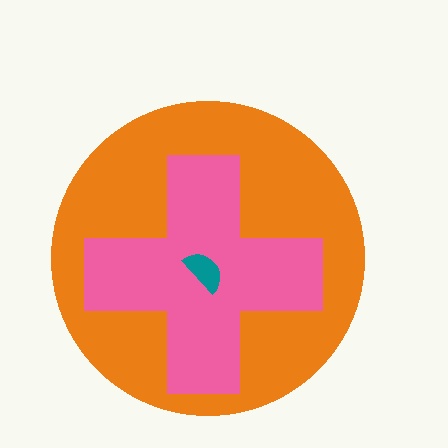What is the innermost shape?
The teal semicircle.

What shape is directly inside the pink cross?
The teal semicircle.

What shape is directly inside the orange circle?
The pink cross.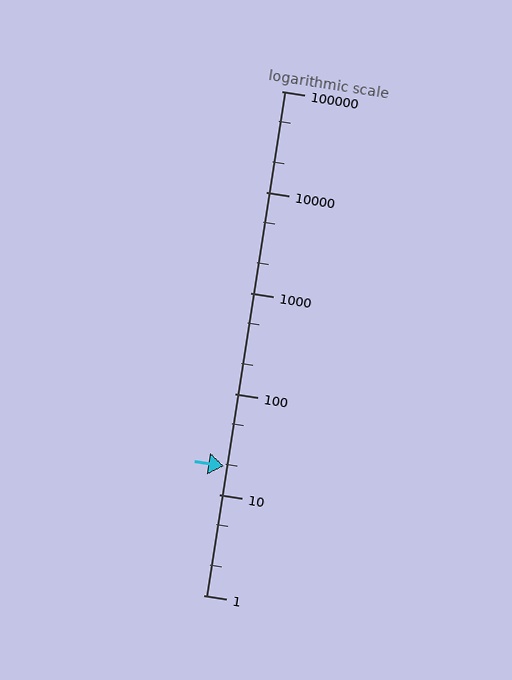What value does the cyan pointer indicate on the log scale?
The pointer indicates approximately 19.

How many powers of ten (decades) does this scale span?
The scale spans 5 decades, from 1 to 100000.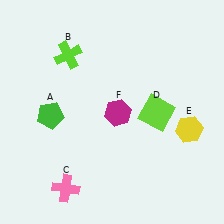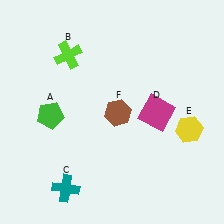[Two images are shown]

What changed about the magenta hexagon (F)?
In Image 1, F is magenta. In Image 2, it changed to brown.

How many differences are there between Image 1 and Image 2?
There are 3 differences between the two images.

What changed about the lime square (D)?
In Image 1, D is lime. In Image 2, it changed to magenta.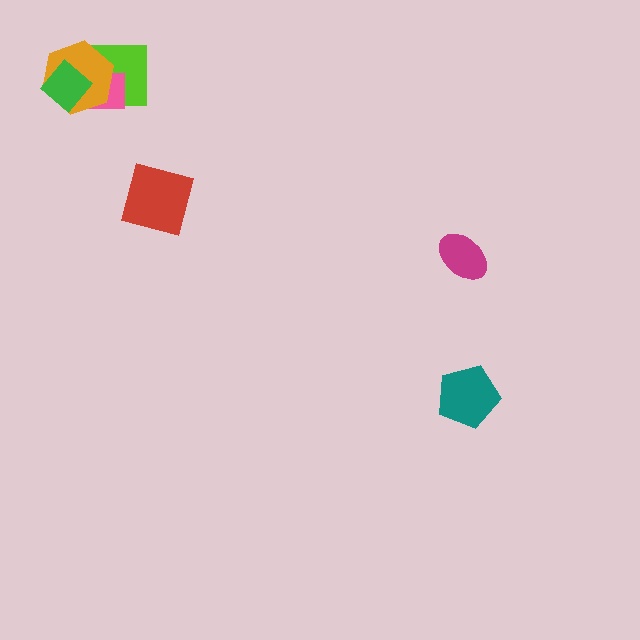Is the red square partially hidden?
No, no other shape covers it.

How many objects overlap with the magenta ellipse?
0 objects overlap with the magenta ellipse.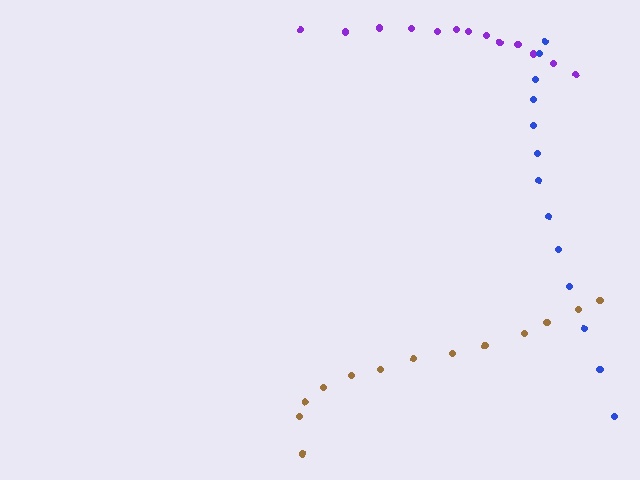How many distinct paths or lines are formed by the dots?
There are 3 distinct paths.